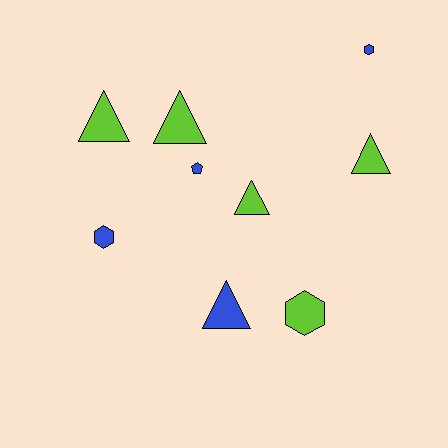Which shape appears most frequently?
Triangle, with 5 objects.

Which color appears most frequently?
Lime, with 5 objects.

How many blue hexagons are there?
There are 2 blue hexagons.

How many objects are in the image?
There are 9 objects.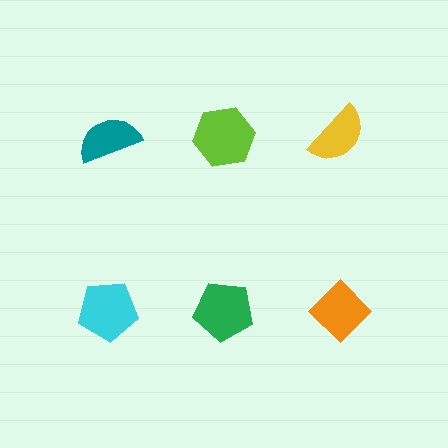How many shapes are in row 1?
3 shapes.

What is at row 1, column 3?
A yellow semicircle.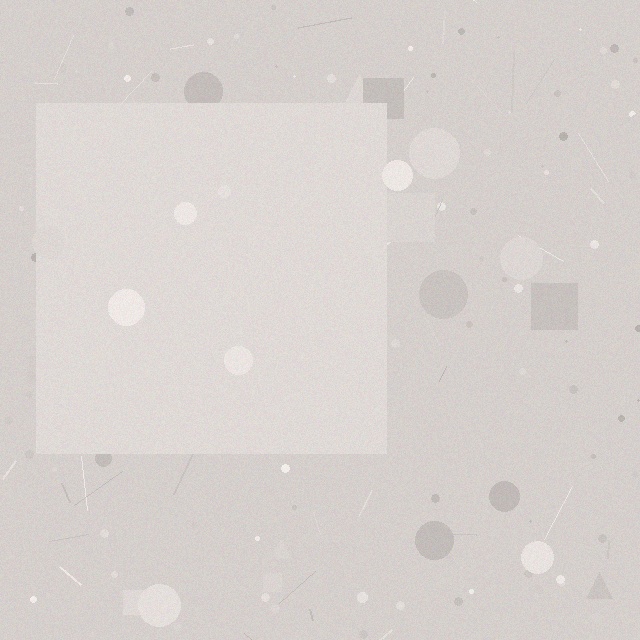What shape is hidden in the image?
A square is hidden in the image.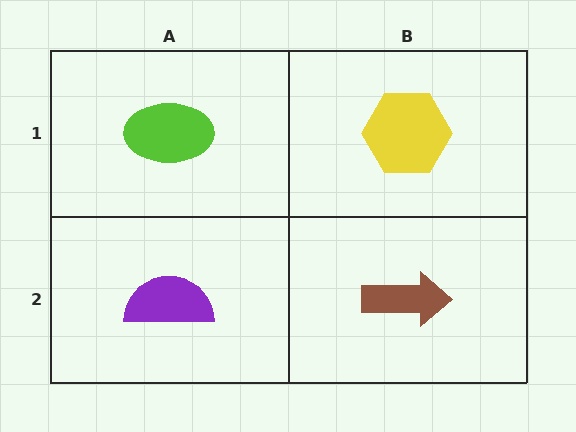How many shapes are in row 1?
2 shapes.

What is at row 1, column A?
A lime ellipse.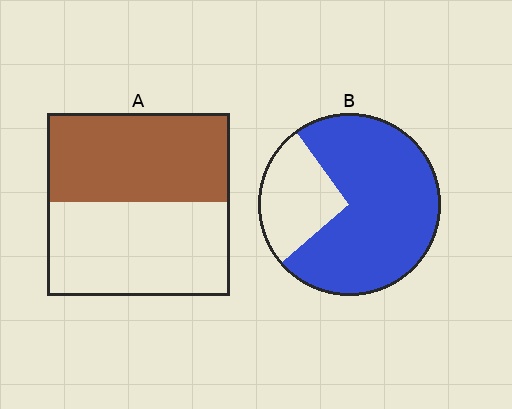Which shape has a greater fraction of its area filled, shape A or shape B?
Shape B.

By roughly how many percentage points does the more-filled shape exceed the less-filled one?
By roughly 25 percentage points (B over A).